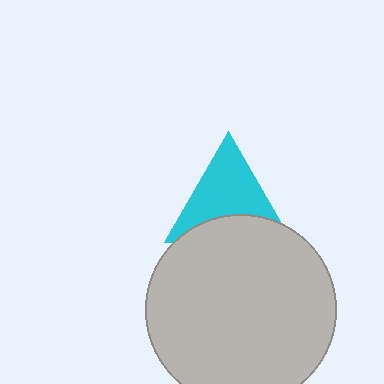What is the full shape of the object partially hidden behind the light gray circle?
The partially hidden object is a cyan triangle.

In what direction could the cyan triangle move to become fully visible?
The cyan triangle could move up. That would shift it out from behind the light gray circle entirely.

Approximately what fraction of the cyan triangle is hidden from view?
Roughly 36% of the cyan triangle is hidden behind the light gray circle.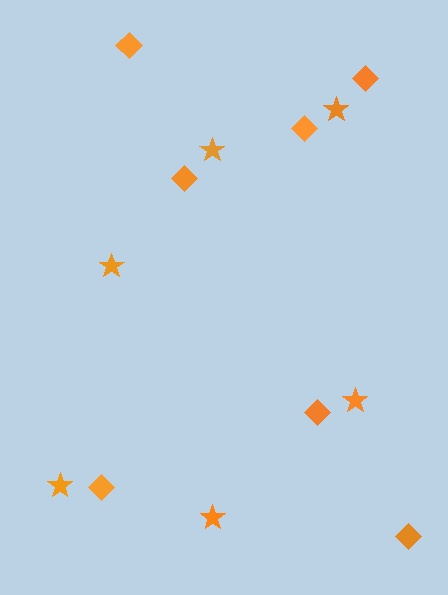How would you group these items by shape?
There are 2 groups: one group of stars (6) and one group of diamonds (7).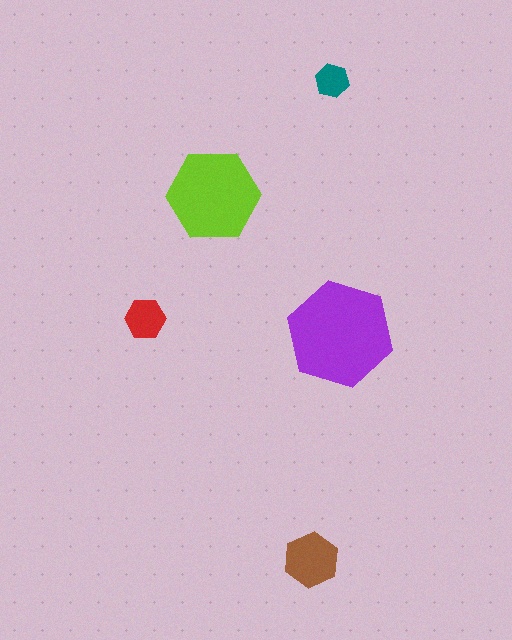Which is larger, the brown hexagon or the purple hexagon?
The purple one.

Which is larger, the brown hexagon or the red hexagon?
The brown one.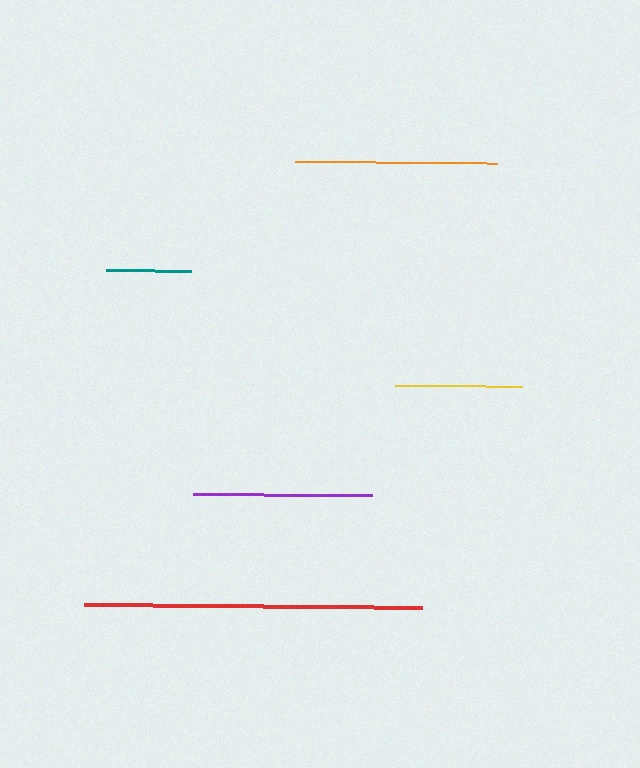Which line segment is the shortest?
The teal line is the shortest at approximately 86 pixels.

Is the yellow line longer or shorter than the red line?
The red line is longer than the yellow line.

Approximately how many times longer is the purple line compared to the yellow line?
The purple line is approximately 1.4 times the length of the yellow line.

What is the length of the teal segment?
The teal segment is approximately 86 pixels long.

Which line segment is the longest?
The red line is the longest at approximately 338 pixels.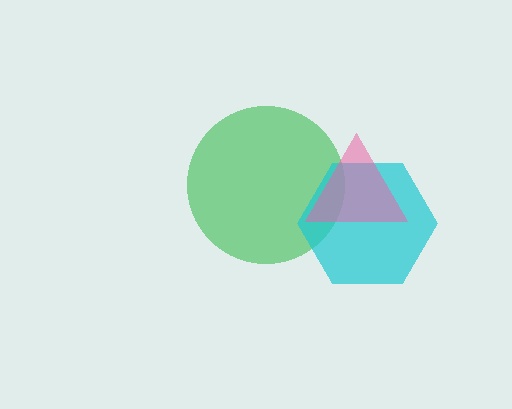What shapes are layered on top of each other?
The layered shapes are: a green circle, a cyan hexagon, a pink triangle.